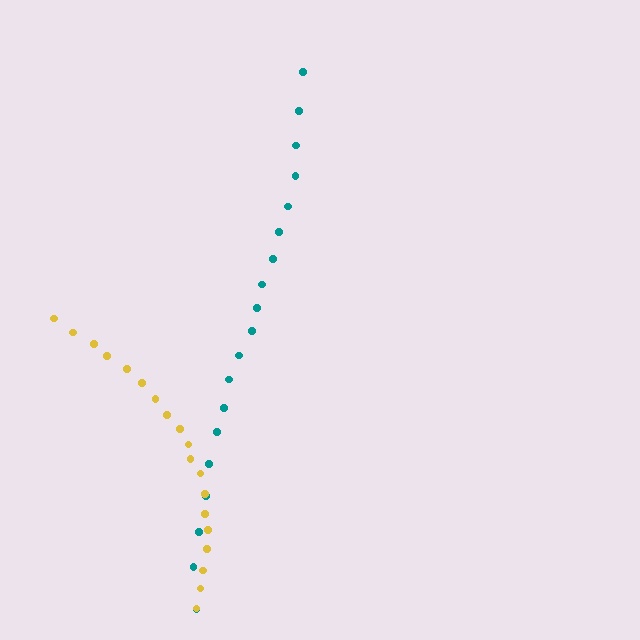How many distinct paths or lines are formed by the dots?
There are 2 distinct paths.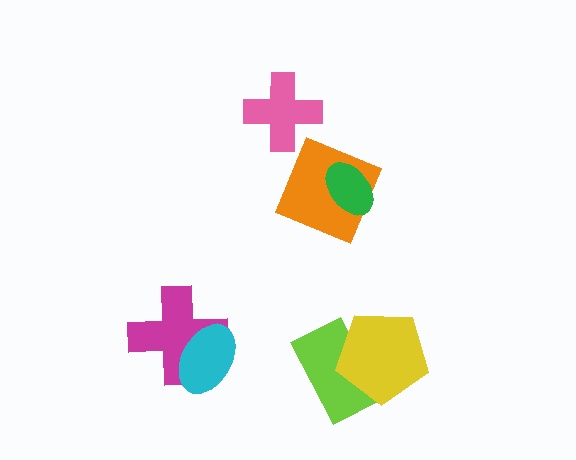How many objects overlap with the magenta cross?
1 object overlaps with the magenta cross.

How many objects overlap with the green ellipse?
1 object overlaps with the green ellipse.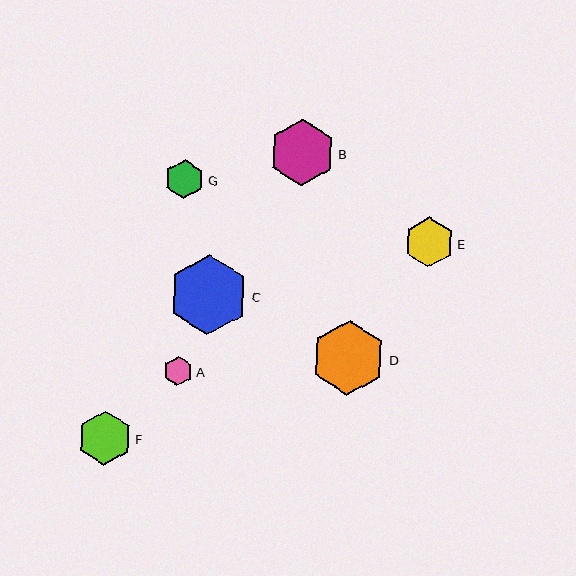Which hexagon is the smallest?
Hexagon A is the smallest with a size of approximately 29 pixels.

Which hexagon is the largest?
Hexagon C is the largest with a size of approximately 80 pixels.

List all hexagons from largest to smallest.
From largest to smallest: C, D, B, F, E, G, A.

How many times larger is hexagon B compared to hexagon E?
Hexagon B is approximately 1.3 times the size of hexagon E.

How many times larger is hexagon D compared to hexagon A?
Hexagon D is approximately 2.5 times the size of hexagon A.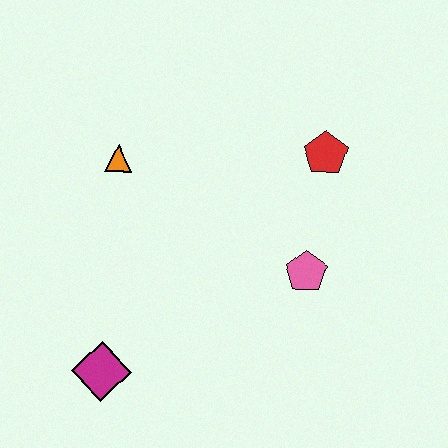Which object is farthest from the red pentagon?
The magenta diamond is farthest from the red pentagon.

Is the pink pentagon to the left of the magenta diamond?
No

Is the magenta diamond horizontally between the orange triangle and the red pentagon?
No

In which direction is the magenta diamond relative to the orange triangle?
The magenta diamond is below the orange triangle.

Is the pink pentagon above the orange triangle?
No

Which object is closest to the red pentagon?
The pink pentagon is closest to the red pentagon.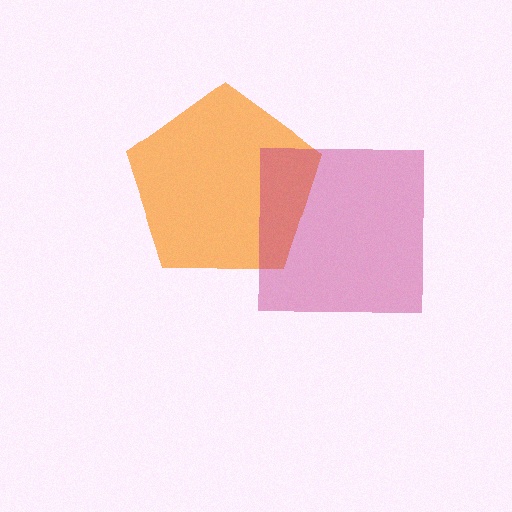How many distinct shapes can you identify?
There are 2 distinct shapes: an orange pentagon, a magenta square.